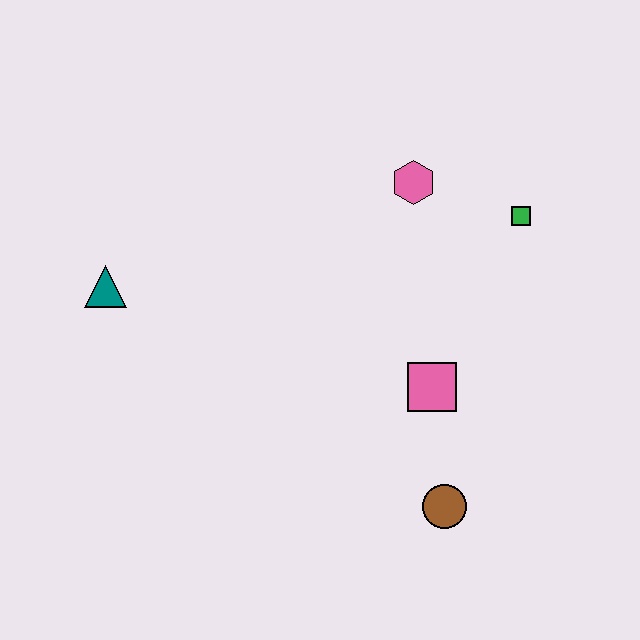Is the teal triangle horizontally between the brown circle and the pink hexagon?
No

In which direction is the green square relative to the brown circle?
The green square is above the brown circle.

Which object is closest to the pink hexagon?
The green square is closest to the pink hexagon.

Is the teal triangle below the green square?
Yes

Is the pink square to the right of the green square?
No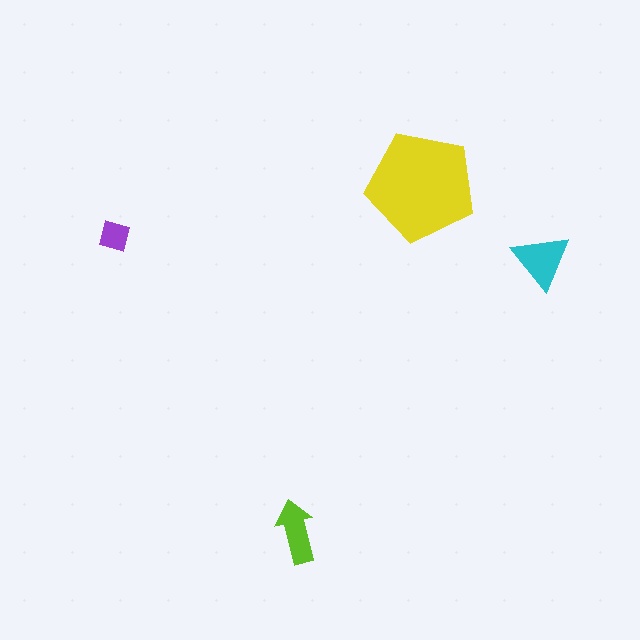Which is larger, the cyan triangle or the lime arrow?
The cyan triangle.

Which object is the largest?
The yellow pentagon.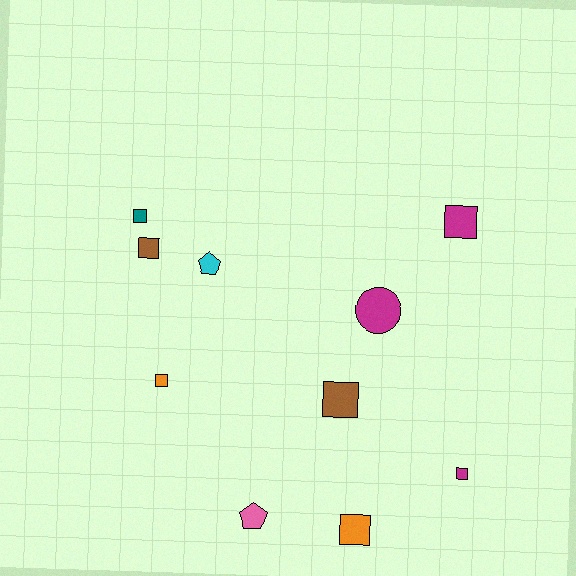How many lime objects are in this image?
There are no lime objects.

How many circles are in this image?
There is 1 circle.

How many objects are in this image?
There are 10 objects.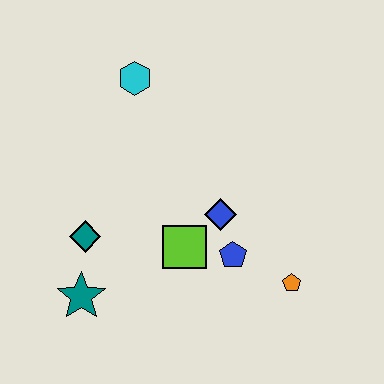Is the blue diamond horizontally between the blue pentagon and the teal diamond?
Yes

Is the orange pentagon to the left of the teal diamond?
No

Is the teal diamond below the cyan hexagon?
Yes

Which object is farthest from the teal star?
The cyan hexagon is farthest from the teal star.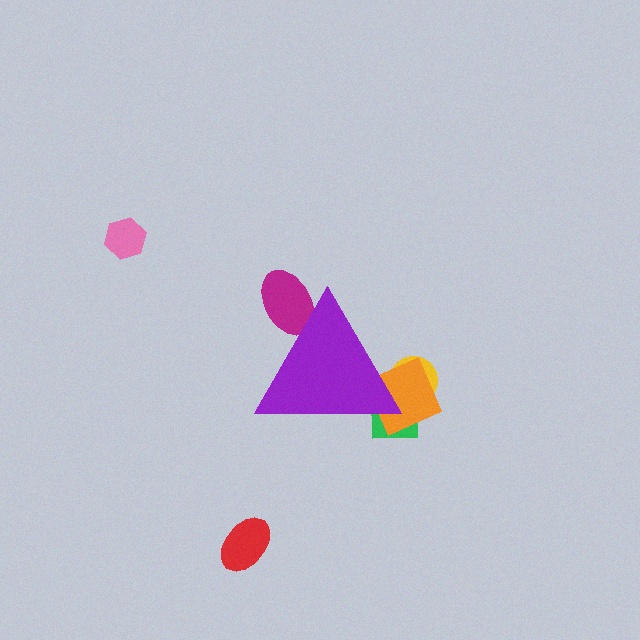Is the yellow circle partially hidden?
Yes, the yellow circle is partially hidden behind the purple triangle.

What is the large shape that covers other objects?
A purple triangle.